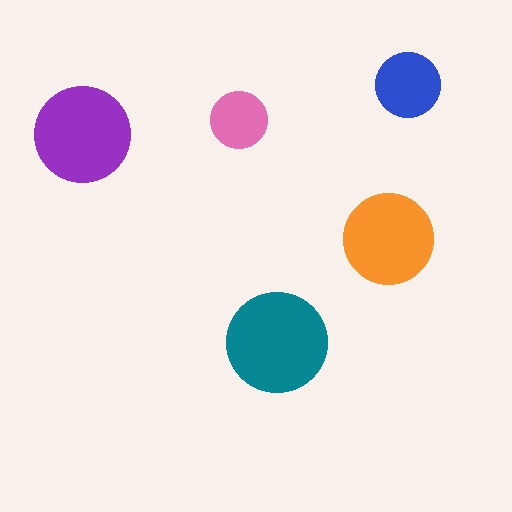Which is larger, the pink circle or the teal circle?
The teal one.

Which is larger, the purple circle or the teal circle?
The teal one.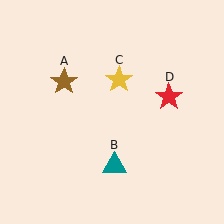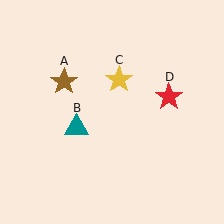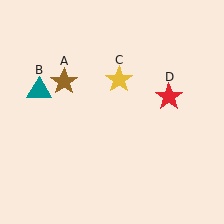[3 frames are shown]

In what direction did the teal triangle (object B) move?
The teal triangle (object B) moved up and to the left.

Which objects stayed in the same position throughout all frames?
Brown star (object A) and yellow star (object C) and red star (object D) remained stationary.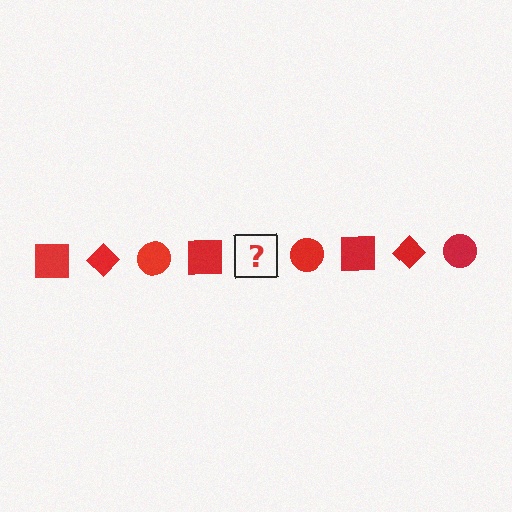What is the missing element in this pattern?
The missing element is a red diamond.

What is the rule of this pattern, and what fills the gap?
The rule is that the pattern cycles through square, diamond, circle shapes in red. The gap should be filled with a red diamond.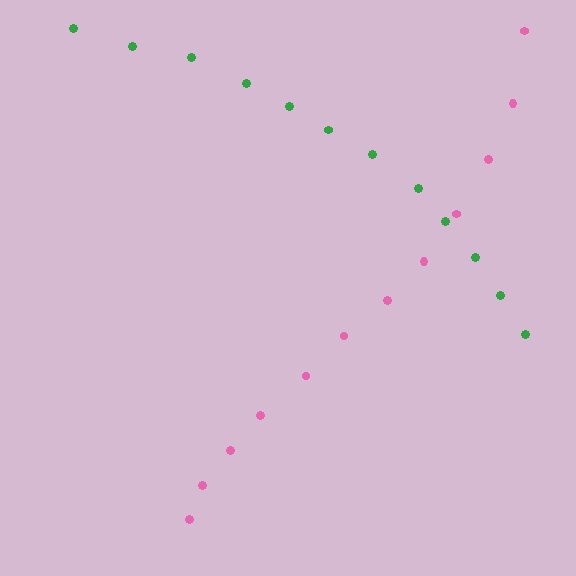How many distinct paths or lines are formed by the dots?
There are 2 distinct paths.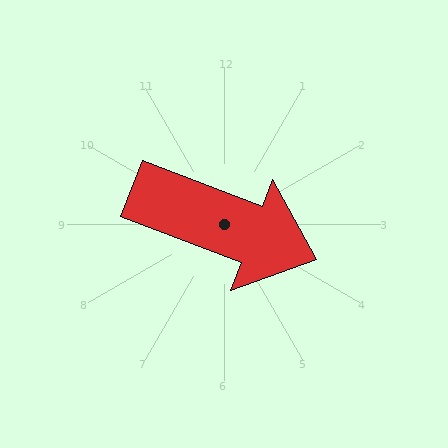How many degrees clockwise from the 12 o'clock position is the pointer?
Approximately 111 degrees.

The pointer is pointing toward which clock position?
Roughly 4 o'clock.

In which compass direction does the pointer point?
East.